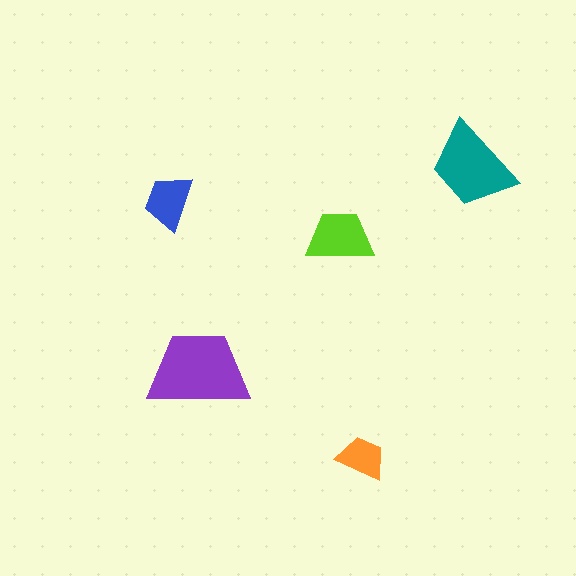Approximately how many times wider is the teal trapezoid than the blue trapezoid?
About 1.5 times wider.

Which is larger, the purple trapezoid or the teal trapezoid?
The purple one.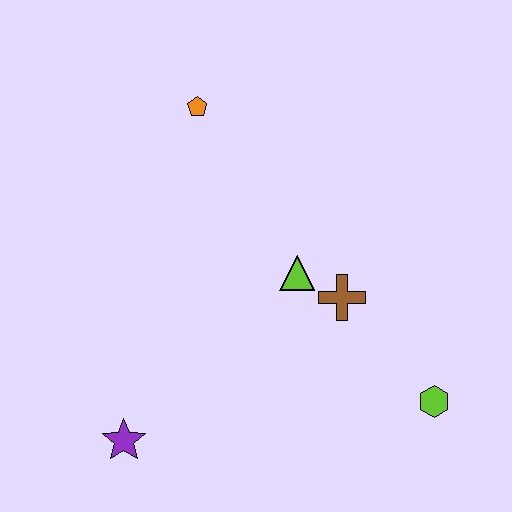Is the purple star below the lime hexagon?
Yes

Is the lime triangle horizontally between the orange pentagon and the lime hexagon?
Yes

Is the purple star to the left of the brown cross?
Yes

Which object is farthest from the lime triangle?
The purple star is farthest from the lime triangle.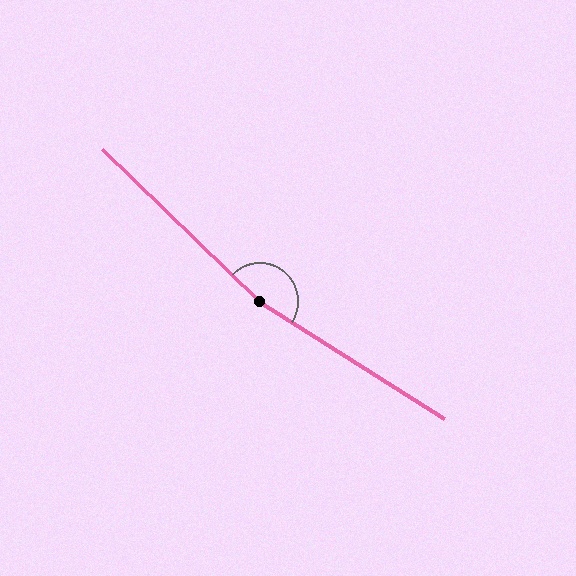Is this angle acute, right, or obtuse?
It is obtuse.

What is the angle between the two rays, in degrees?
Approximately 169 degrees.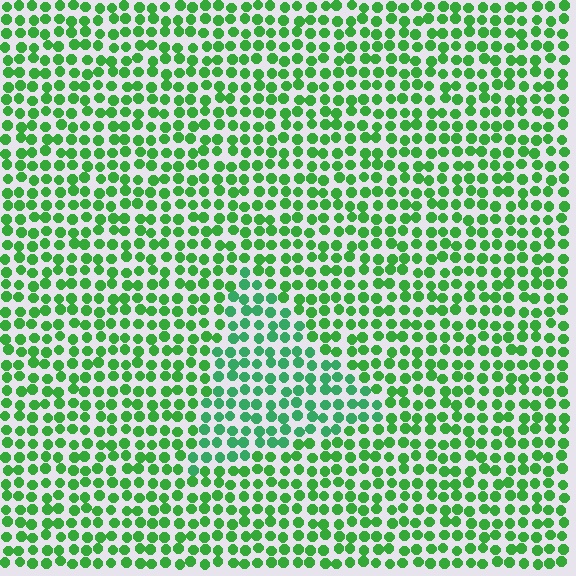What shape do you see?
I see a triangle.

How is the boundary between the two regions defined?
The boundary is defined purely by a slight shift in hue (about 24 degrees). Spacing, size, and orientation are identical on both sides.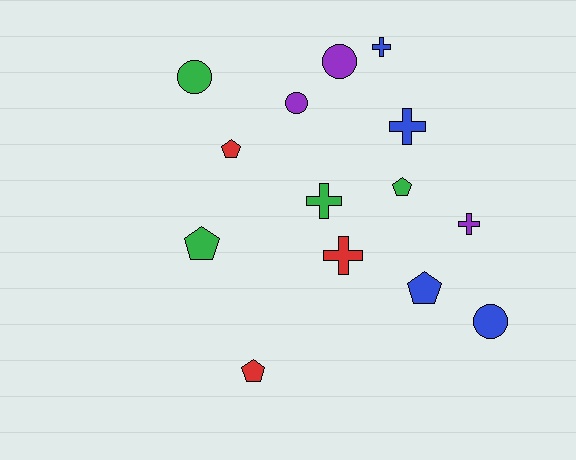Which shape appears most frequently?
Cross, with 5 objects.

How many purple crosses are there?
There is 1 purple cross.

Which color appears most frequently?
Green, with 4 objects.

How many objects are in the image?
There are 14 objects.